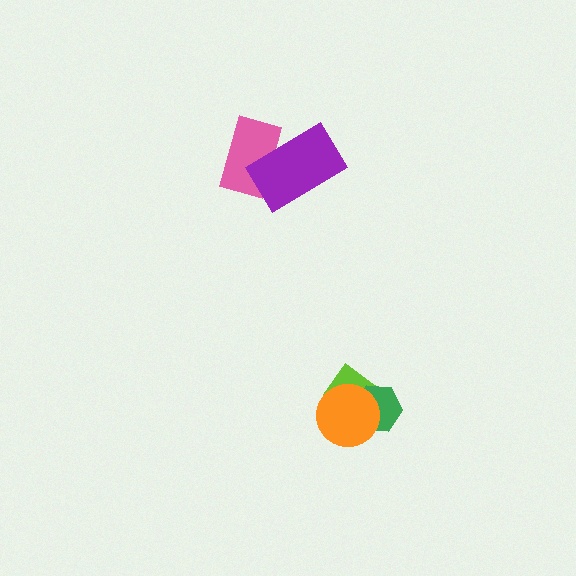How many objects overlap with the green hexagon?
2 objects overlap with the green hexagon.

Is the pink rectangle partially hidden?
Yes, it is partially covered by another shape.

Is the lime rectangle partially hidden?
Yes, it is partially covered by another shape.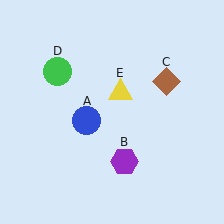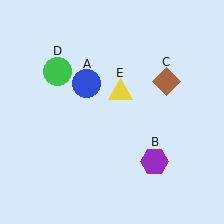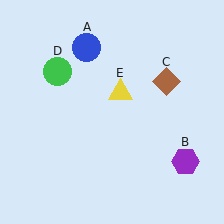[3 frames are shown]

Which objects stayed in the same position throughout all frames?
Brown diamond (object C) and green circle (object D) and yellow triangle (object E) remained stationary.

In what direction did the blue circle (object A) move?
The blue circle (object A) moved up.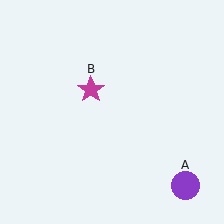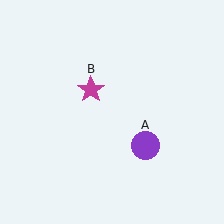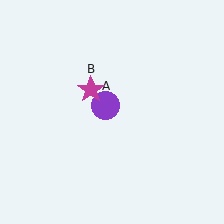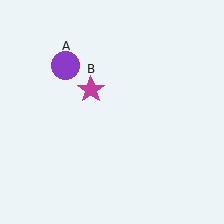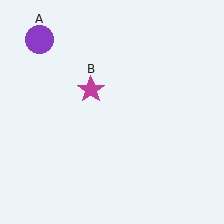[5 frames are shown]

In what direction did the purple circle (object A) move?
The purple circle (object A) moved up and to the left.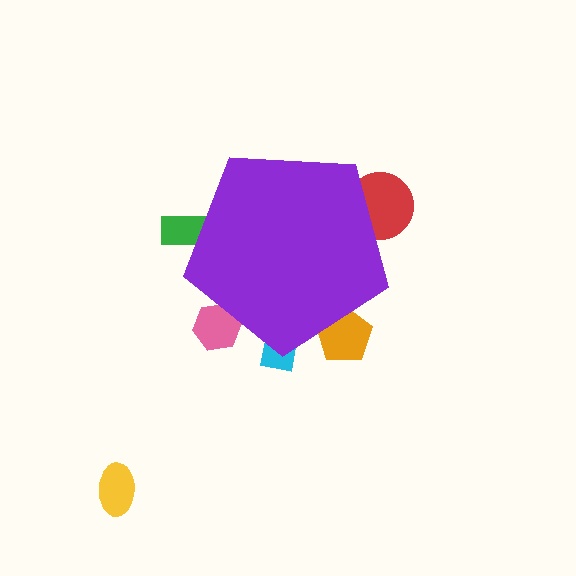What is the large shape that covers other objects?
A purple pentagon.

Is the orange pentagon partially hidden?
Yes, the orange pentagon is partially hidden behind the purple pentagon.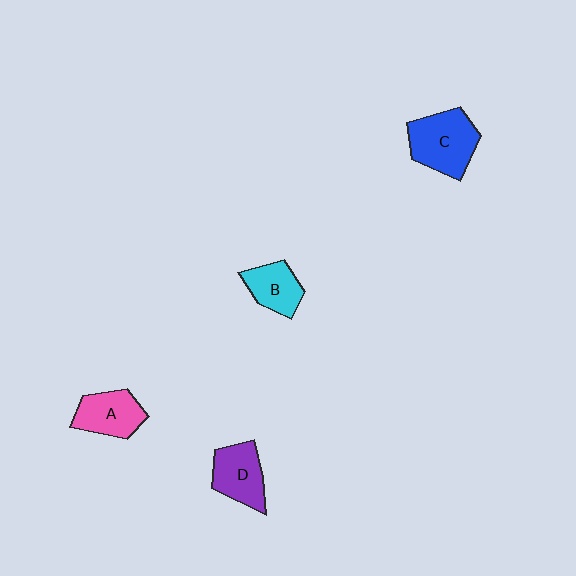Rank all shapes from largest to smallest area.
From largest to smallest: C (blue), D (purple), A (pink), B (cyan).